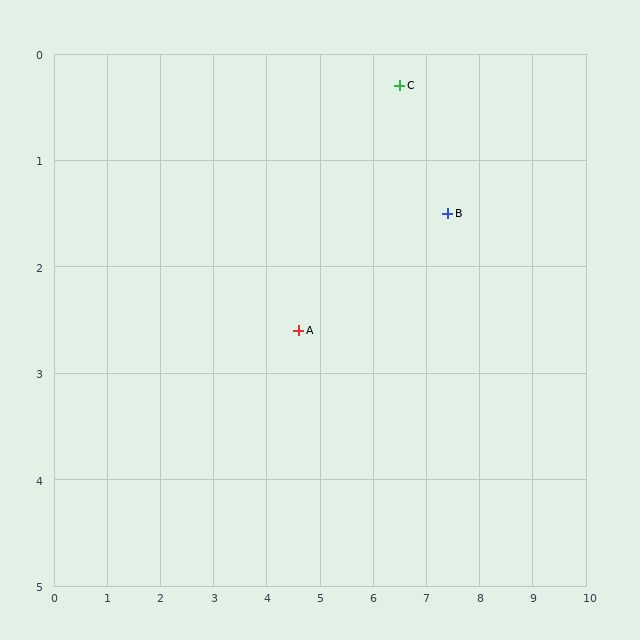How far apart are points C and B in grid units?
Points C and B are about 1.5 grid units apart.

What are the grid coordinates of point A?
Point A is at approximately (4.6, 2.6).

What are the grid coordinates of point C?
Point C is at approximately (6.5, 0.3).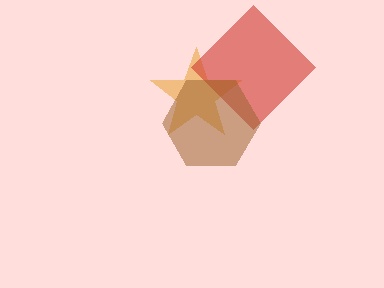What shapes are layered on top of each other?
The layered shapes are: an orange star, a red diamond, a brown hexagon.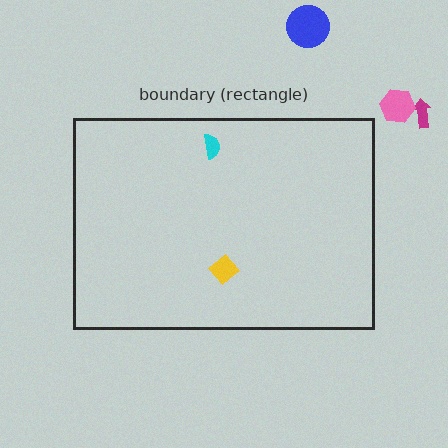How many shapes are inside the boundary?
2 inside, 3 outside.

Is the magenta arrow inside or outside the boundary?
Outside.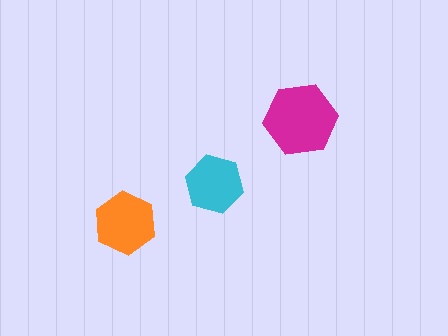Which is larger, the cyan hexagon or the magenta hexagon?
The magenta one.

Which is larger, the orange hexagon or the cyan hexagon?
The orange one.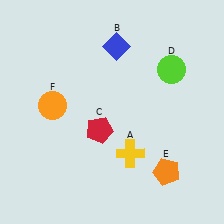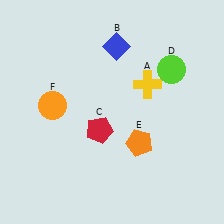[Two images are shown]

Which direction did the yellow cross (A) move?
The yellow cross (A) moved up.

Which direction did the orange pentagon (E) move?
The orange pentagon (E) moved up.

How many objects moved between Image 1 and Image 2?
2 objects moved between the two images.